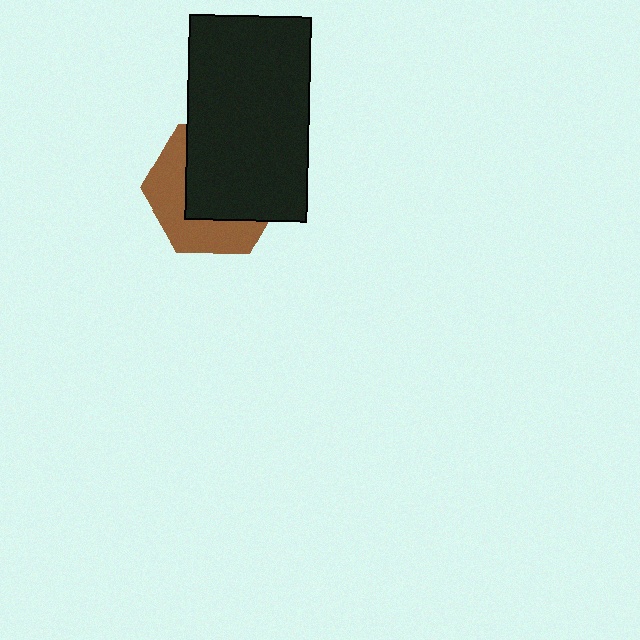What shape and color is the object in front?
The object in front is a black rectangle.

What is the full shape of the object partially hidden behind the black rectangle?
The partially hidden object is a brown hexagon.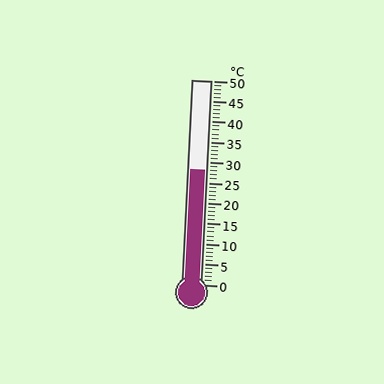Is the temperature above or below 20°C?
The temperature is above 20°C.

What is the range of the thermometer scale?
The thermometer scale ranges from 0°C to 50°C.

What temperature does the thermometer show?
The thermometer shows approximately 28°C.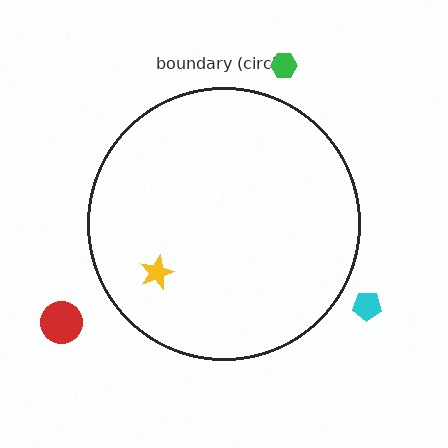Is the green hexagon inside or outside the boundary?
Outside.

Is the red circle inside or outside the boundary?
Outside.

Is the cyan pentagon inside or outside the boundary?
Outside.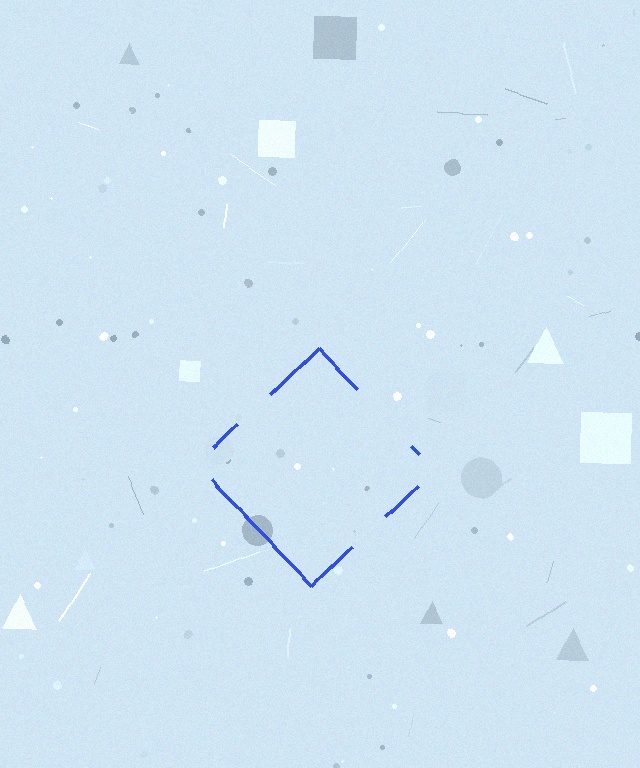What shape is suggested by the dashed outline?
The dashed outline suggests a diamond.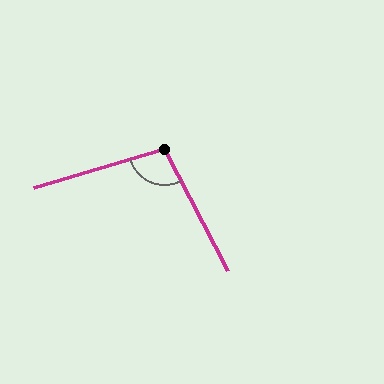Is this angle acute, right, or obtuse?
It is obtuse.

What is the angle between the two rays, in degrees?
Approximately 101 degrees.